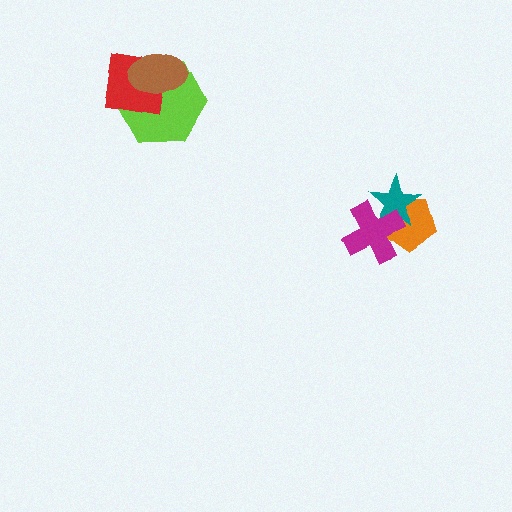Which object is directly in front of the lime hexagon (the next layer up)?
The red square is directly in front of the lime hexagon.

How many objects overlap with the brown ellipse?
2 objects overlap with the brown ellipse.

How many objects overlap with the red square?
2 objects overlap with the red square.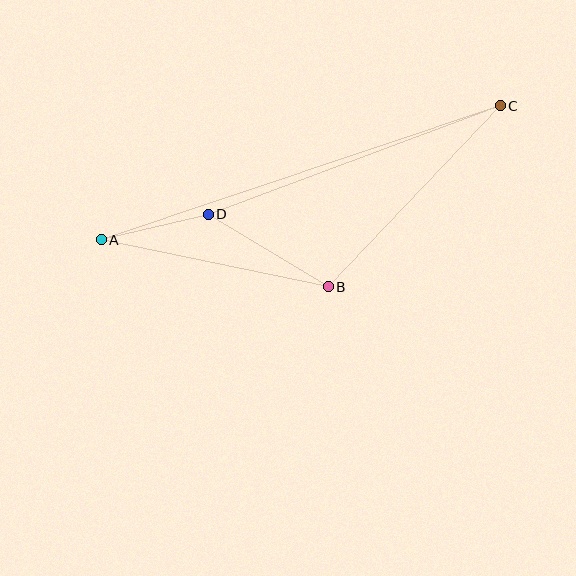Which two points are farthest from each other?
Points A and C are farthest from each other.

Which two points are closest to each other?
Points A and D are closest to each other.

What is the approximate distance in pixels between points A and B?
The distance between A and B is approximately 232 pixels.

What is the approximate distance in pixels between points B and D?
The distance between B and D is approximately 140 pixels.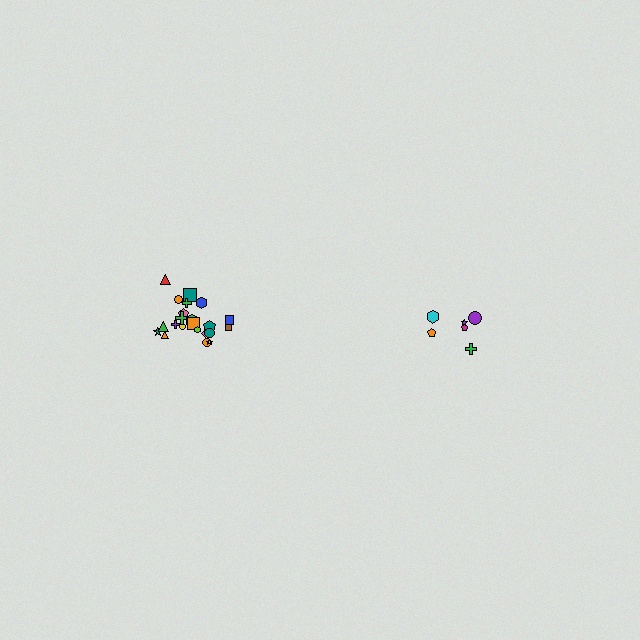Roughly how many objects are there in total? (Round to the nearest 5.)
Roughly 30 objects in total.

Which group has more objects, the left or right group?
The left group.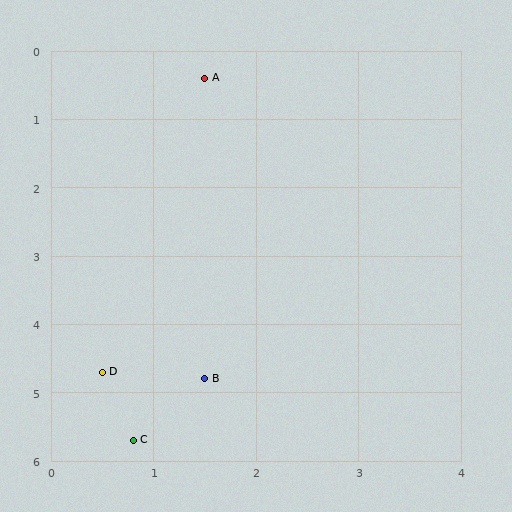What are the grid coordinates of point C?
Point C is at approximately (0.8, 5.7).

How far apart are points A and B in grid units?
Points A and B are about 4.4 grid units apart.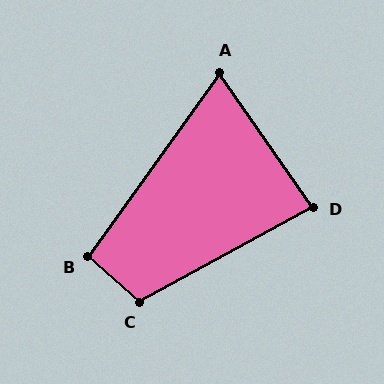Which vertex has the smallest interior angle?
A, at approximately 71 degrees.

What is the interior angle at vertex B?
Approximately 96 degrees (obtuse).